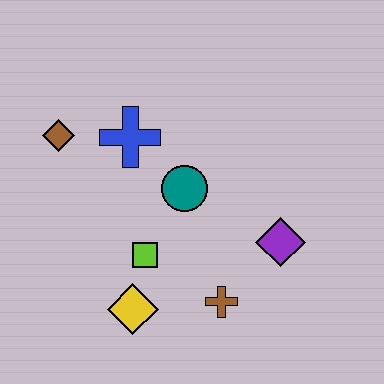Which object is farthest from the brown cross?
The brown diamond is farthest from the brown cross.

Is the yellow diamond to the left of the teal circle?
Yes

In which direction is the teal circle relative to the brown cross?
The teal circle is above the brown cross.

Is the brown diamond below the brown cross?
No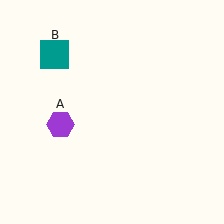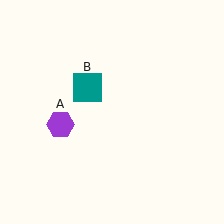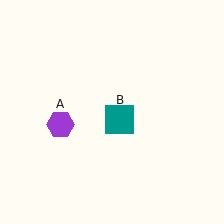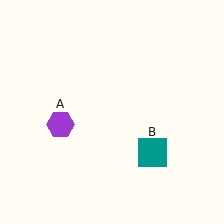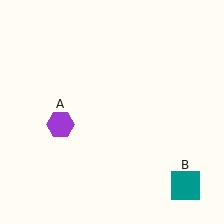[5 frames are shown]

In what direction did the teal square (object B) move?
The teal square (object B) moved down and to the right.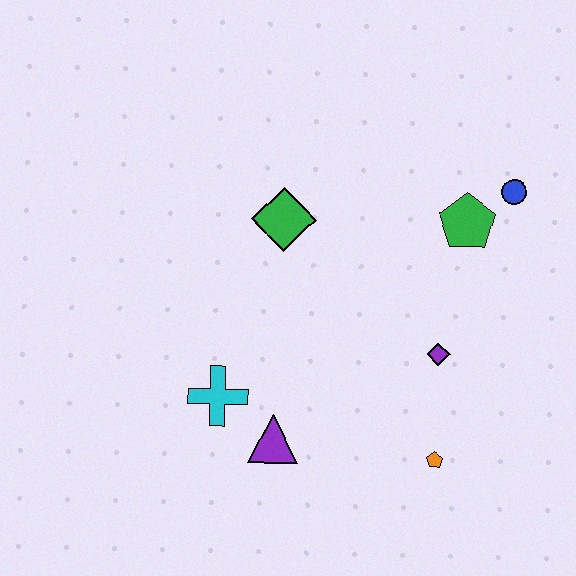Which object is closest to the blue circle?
The green pentagon is closest to the blue circle.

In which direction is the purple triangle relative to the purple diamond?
The purple triangle is to the left of the purple diamond.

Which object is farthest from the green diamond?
The orange pentagon is farthest from the green diamond.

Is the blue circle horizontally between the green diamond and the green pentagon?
No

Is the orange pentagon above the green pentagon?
No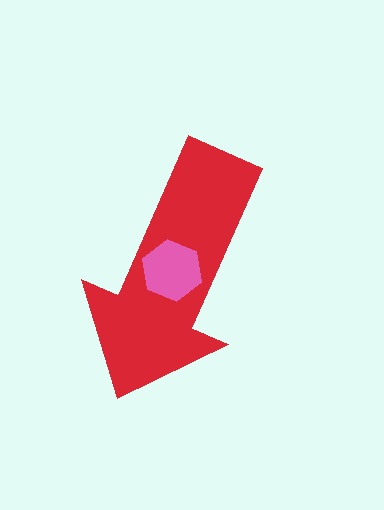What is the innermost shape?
The pink hexagon.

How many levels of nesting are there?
2.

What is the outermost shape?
The red arrow.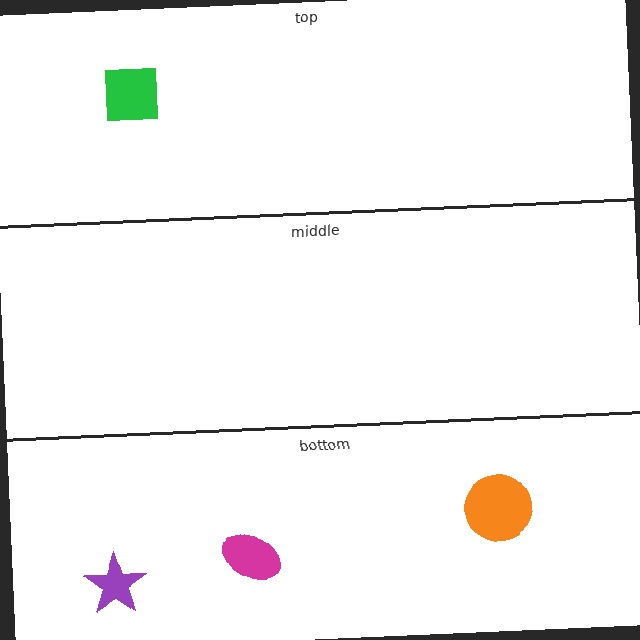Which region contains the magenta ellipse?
The bottom region.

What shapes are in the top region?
The green square.